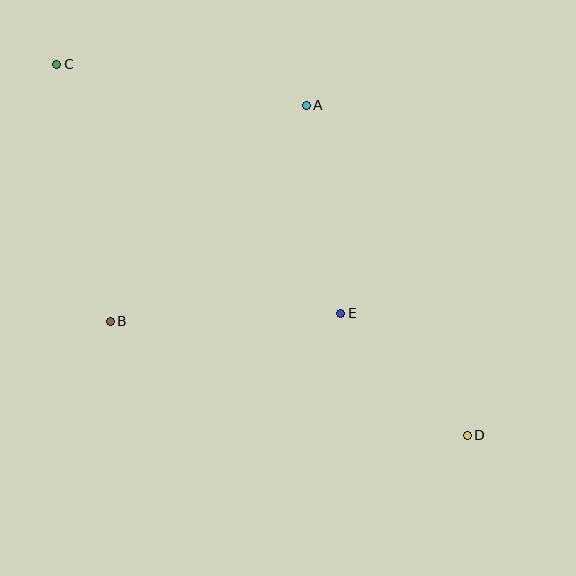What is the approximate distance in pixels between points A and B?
The distance between A and B is approximately 292 pixels.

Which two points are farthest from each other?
Points C and D are farthest from each other.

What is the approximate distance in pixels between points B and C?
The distance between B and C is approximately 262 pixels.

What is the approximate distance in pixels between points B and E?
The distance between B and E is approximately 231 pixels.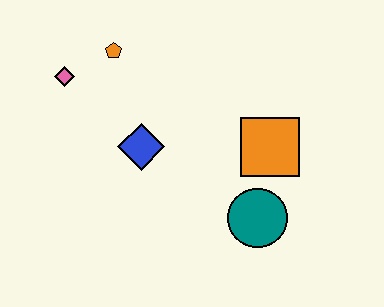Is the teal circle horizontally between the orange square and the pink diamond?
Yes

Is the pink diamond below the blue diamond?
No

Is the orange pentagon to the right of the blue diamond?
No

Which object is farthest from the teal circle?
The pink diamond is farthest from the teal circle.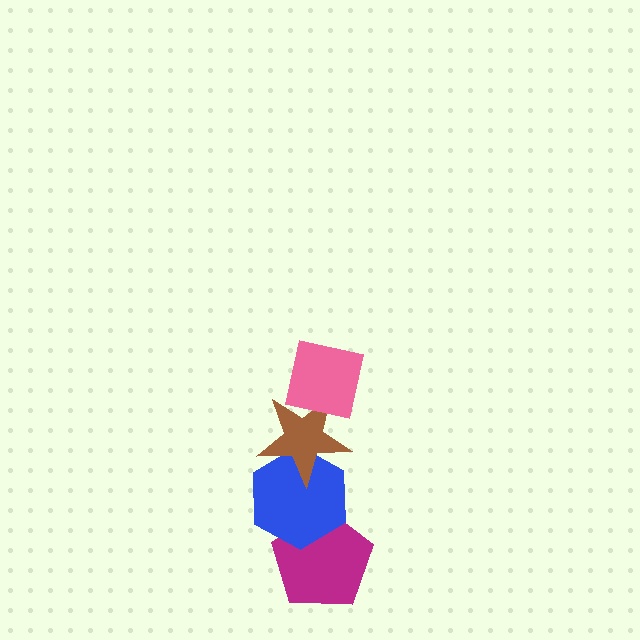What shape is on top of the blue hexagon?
The brown star is on top of the blue hexagon.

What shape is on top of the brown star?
The pink square is on top of the brown star.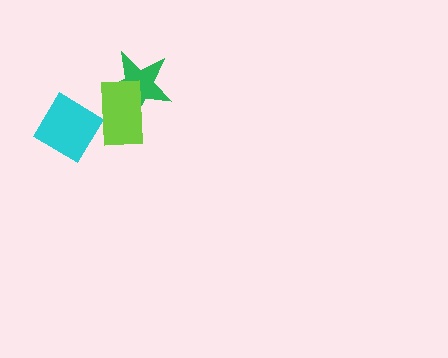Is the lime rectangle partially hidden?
No, no other shape covers it.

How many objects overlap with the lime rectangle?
1 object overlaps with the lime rectangle.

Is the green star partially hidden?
Yes, it is partially covered by another shape.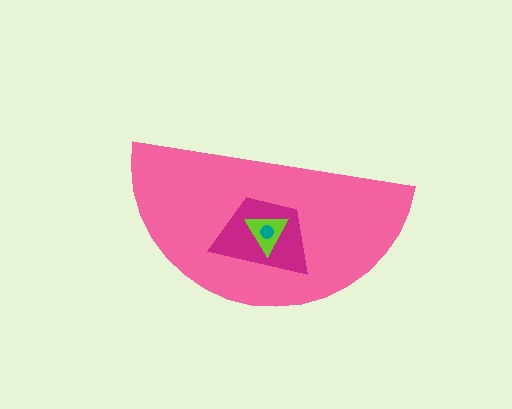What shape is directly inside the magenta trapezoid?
The lime triangle.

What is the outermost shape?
The pink semicircle.